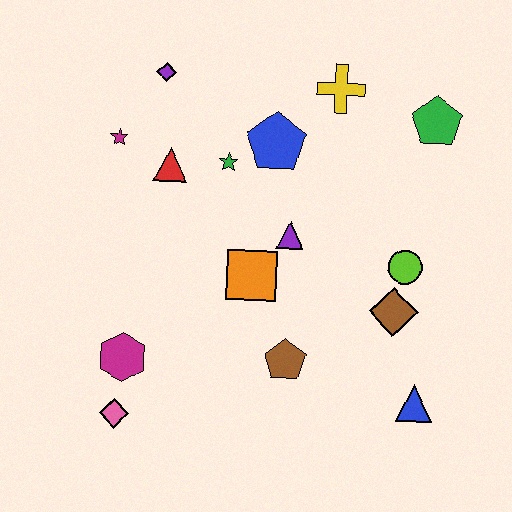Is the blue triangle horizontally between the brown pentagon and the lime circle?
No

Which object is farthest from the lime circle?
The pink diamond is farthest from the lime circle.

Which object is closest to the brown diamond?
The lime circle is closest to the brown diamond.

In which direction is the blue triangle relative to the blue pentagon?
The blue triangle is below the blue pentagon.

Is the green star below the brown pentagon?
No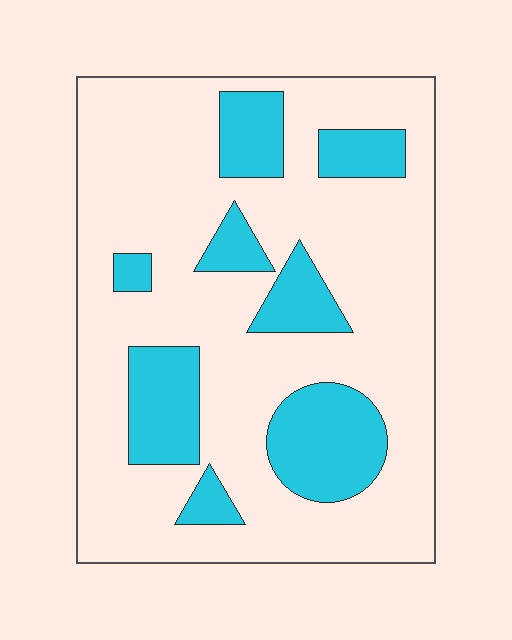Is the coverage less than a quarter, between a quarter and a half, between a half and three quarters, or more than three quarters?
Less than a quarter.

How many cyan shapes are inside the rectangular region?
8.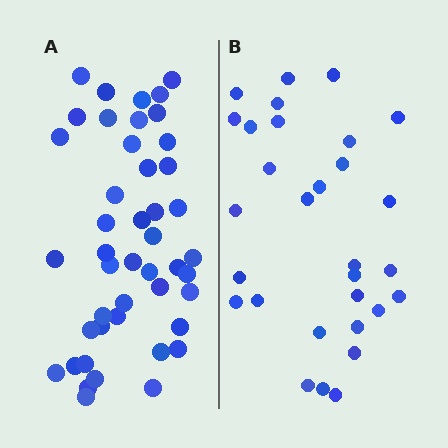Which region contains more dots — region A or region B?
Region A (the left region) has more dots.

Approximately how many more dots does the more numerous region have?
Region A has approximately 15 more dots than region B.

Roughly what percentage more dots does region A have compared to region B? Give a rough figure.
About 50% more.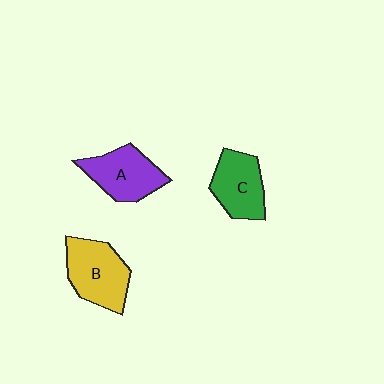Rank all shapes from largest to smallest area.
From largest to smallest: B (yellow), A (purple), C (green).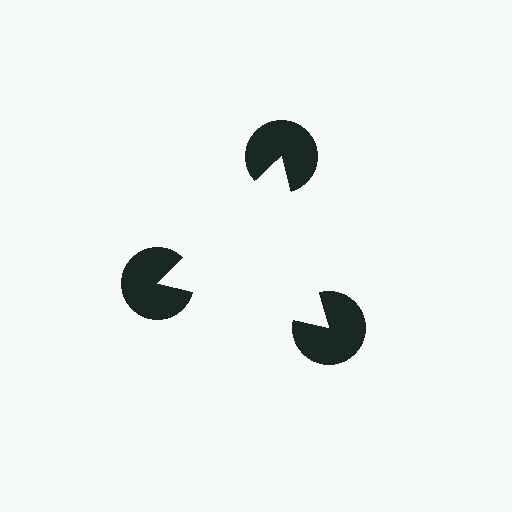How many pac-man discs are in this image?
There are 3 — one at each vertex of the illusory triangle.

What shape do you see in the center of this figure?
An illusory triangle — its edges are inferred from the aligned wedge cuts in the pac-man discs, not physically drawn.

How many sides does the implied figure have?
3 sides.